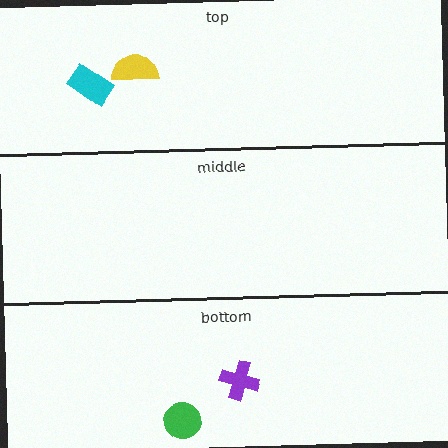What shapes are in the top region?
The cyan rectangle, the yellow semicircle.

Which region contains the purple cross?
The bottom region.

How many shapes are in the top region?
2.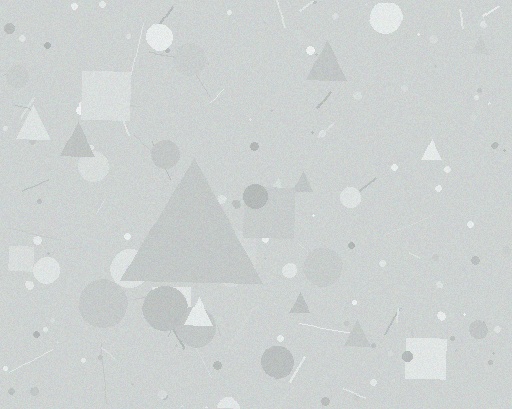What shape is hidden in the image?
A triangle is hidden in the image.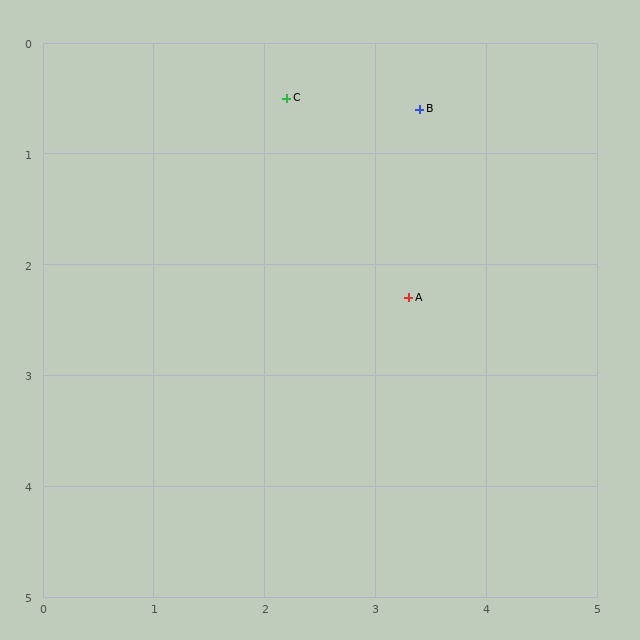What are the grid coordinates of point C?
Point C is at approximately (2.2, 0.5).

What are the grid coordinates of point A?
Point A is at approximately (3.3, 2.3).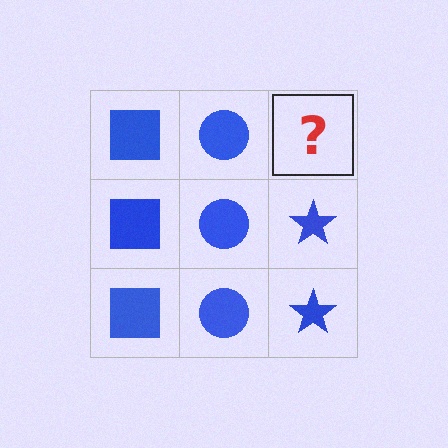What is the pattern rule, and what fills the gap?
The rule is that each column has a consistent shape. The gap should be filled with a blue star.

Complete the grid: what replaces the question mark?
The question mark should be replaced with a blue star.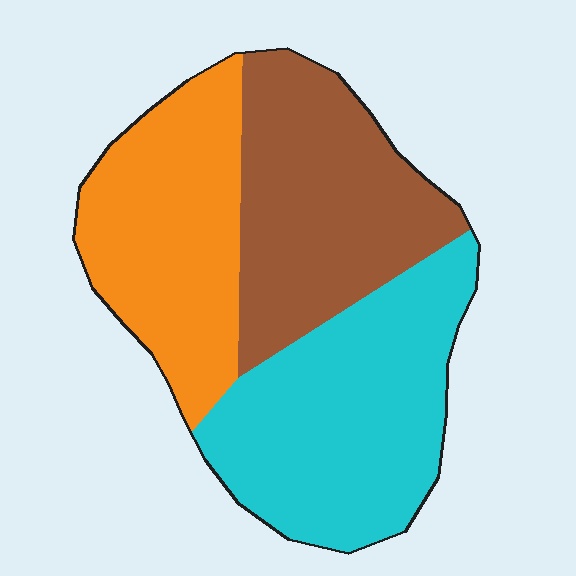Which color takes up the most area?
Cyan, at roughly 40%.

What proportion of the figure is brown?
Brown covers around 30% of the figure.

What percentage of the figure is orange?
Orange covers around 30% of the figure.